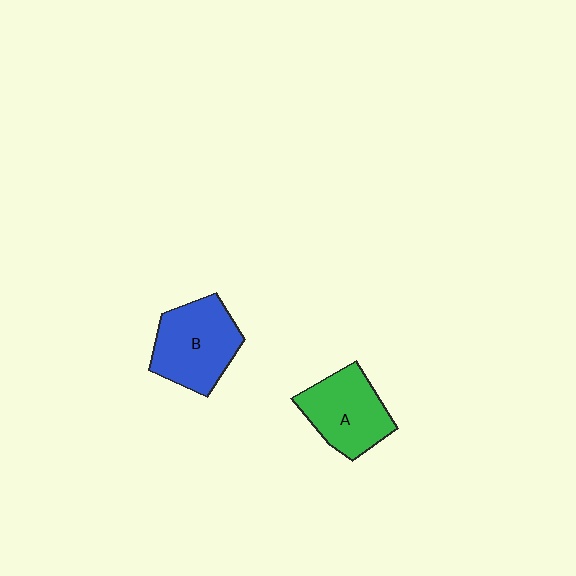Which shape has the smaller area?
Shape A (green).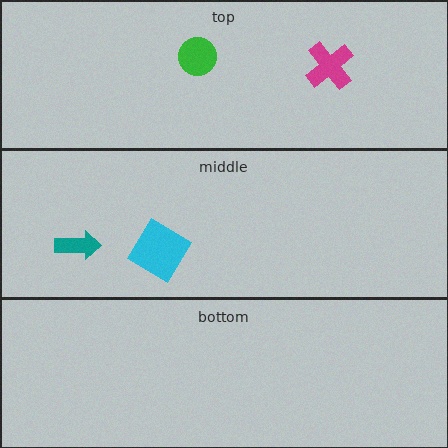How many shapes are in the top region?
2.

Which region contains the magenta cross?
The top region.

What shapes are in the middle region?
The teal arrow, the cyan diamond.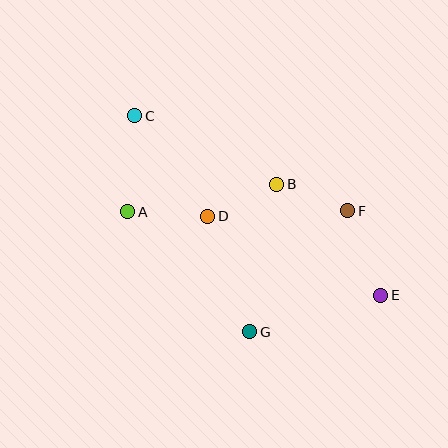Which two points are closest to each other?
Points B and D are closest to each other.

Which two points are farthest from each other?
Points C and E are farthest from each other.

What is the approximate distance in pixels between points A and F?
The distance between A and F is approximately 220 pixels.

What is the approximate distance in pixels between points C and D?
The distance between C and D is approximately 124 pixels.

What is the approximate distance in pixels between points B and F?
The distance between B and F is approximately 76 pixels.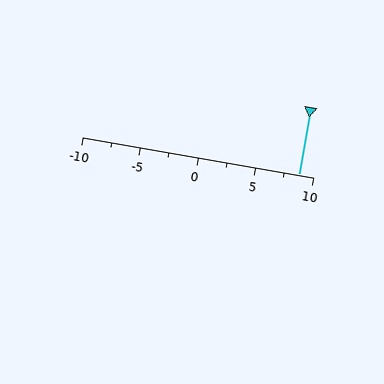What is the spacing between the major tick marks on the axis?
The major ticks are spaced 5 apart.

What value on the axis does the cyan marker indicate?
The marker indicates approximately 8.8.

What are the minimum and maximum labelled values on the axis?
The axis runs from -10 to 10.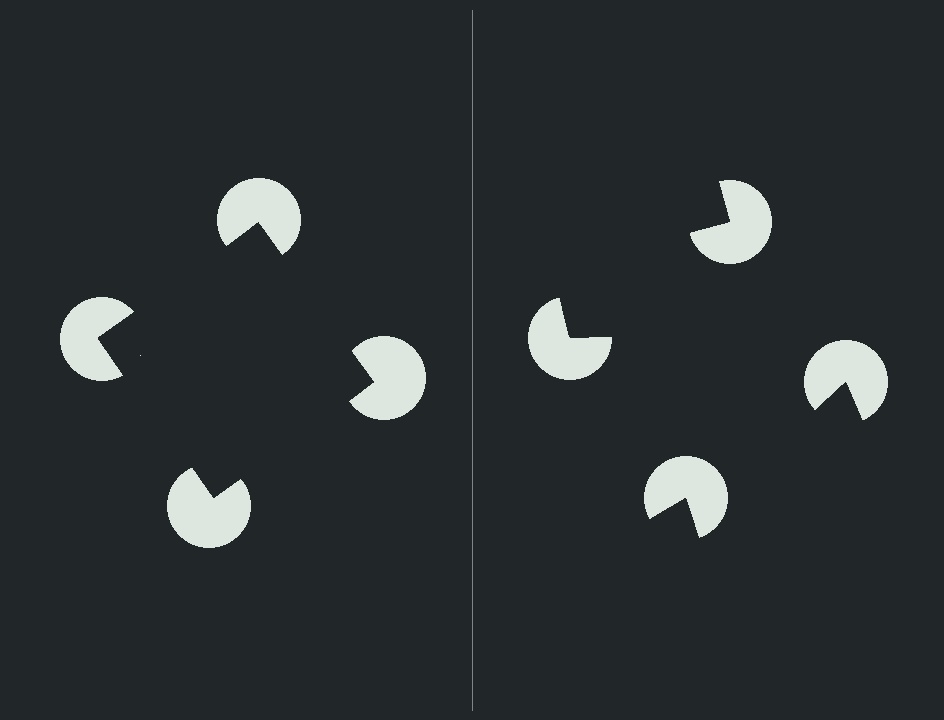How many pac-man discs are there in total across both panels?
8 — 4 on each side.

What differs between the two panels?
The pac-man discs are positioned identically on both sides; only the wedge orientations differ. On the left they align to a square; on the right they are misaligned.